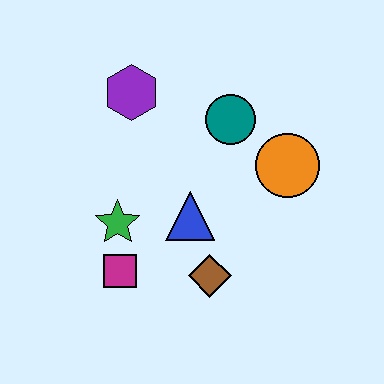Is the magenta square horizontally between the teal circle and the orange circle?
No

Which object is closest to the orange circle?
The teal circle is closest to the orange circle.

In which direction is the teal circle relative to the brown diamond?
The teal circle is above the brown diamond.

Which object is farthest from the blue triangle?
The purple hexagon is farthest from the blue triangle.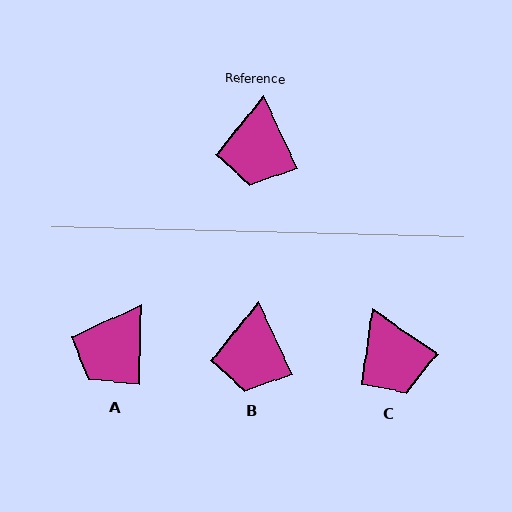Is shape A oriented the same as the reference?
No, it is off by about 26 degrees.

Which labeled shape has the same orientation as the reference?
B.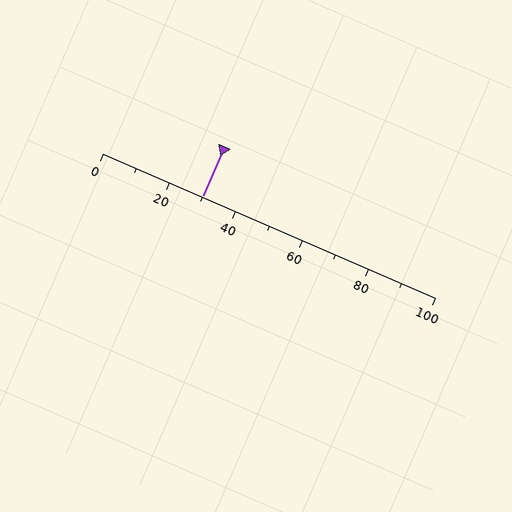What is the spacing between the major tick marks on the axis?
The major ticks are spaced 20 apart.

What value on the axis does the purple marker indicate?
The marker indicates approximately 30.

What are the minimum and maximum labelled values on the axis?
The axis runs from 0 to 100.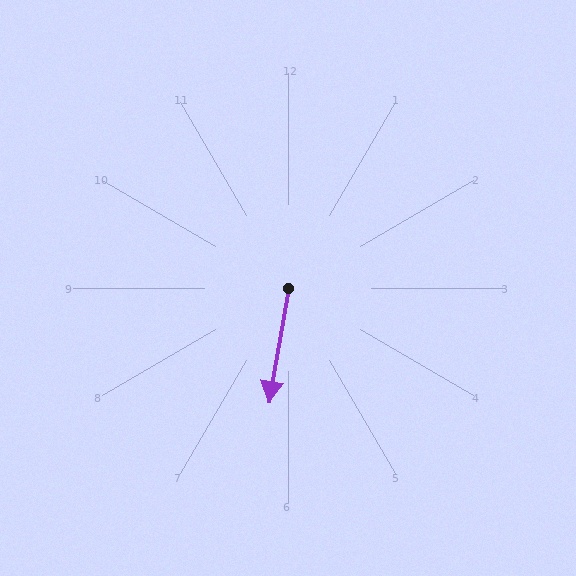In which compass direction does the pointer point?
South.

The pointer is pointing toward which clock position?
Roughly 6 o'clock.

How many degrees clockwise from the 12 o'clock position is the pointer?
Approximately 190 degrees.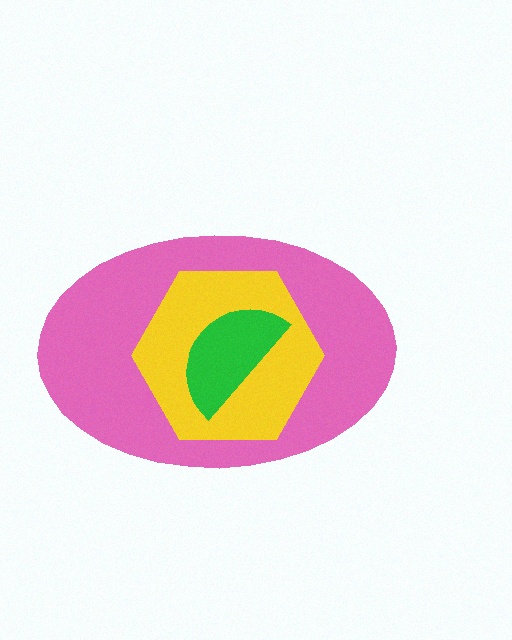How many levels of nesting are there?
3.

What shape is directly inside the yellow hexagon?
The green semicircle.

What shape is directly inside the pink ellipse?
The yellow hexagon.